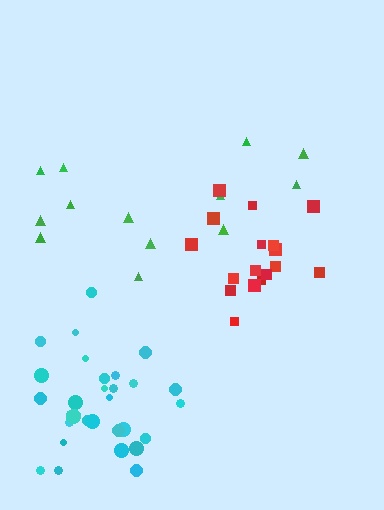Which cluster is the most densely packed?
Cyan.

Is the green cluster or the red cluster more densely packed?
Red.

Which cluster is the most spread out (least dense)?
Green.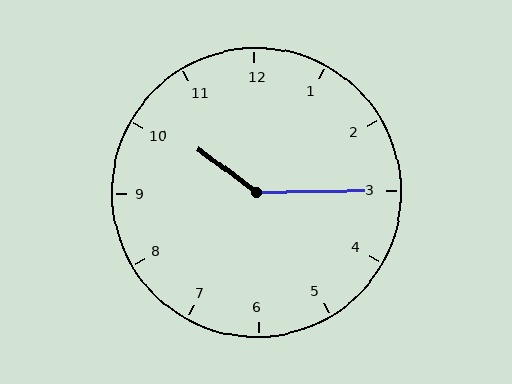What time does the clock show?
10:15.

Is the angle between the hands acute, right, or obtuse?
It is obtuse.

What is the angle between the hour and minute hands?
Approximately 142 degrees.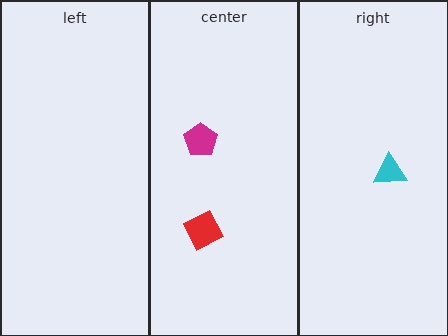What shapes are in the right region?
The cyan triangle.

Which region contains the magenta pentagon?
The center region.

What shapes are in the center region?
The magenta pentagon, the red diamond.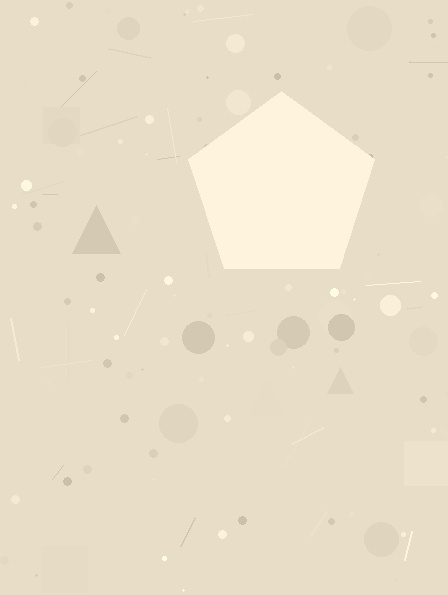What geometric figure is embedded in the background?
A pentagon is embedded in the background.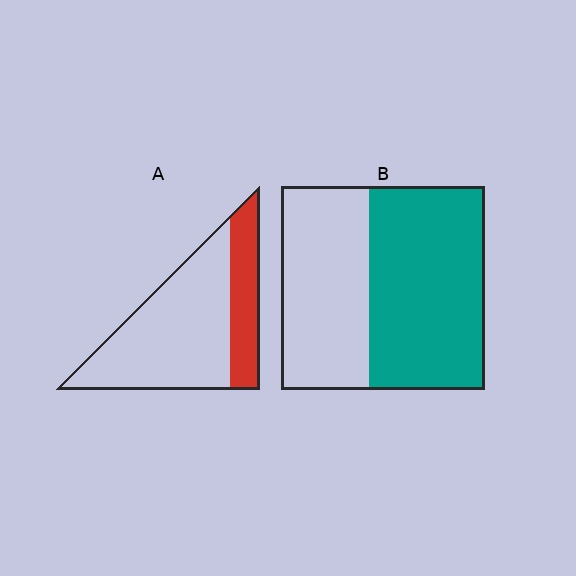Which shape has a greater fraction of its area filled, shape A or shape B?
Shape B.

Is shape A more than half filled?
No.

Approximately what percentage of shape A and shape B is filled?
A is approximately 25% and B is approximately 55%.